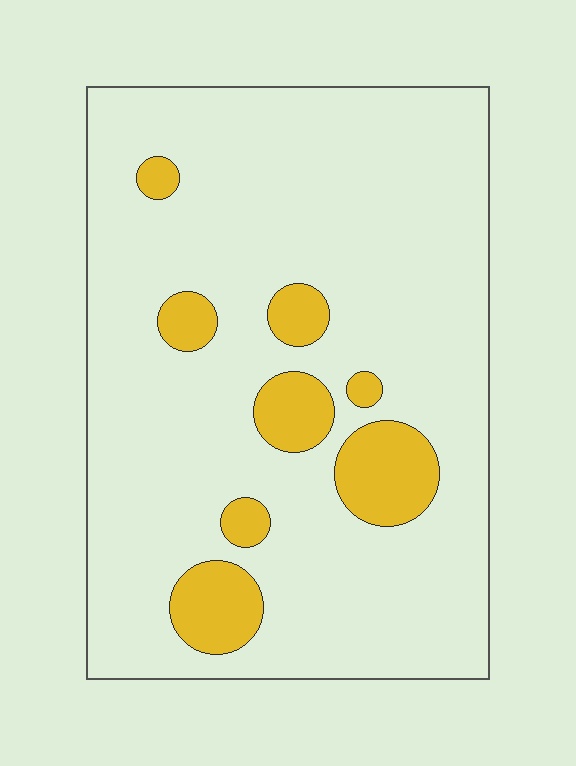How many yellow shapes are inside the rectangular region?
8.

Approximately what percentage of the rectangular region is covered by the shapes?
Approximately 15%.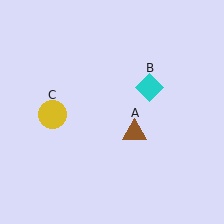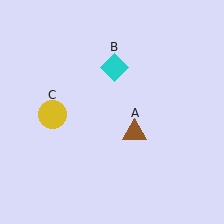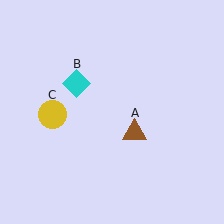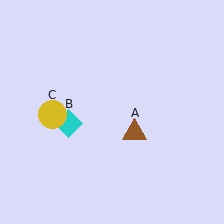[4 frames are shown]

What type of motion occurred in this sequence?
The cyan diamond (object B) rotated counterclockwise around the center of the scene.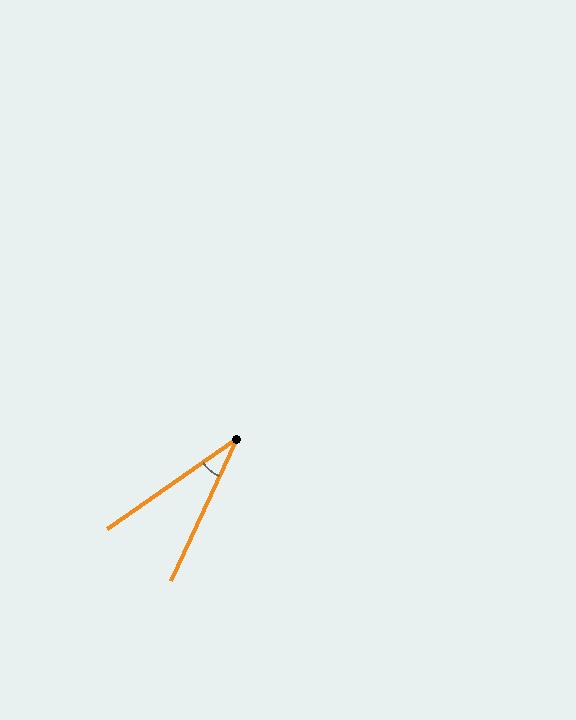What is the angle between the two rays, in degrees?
Approximately 30 degrees.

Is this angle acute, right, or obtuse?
It is acute.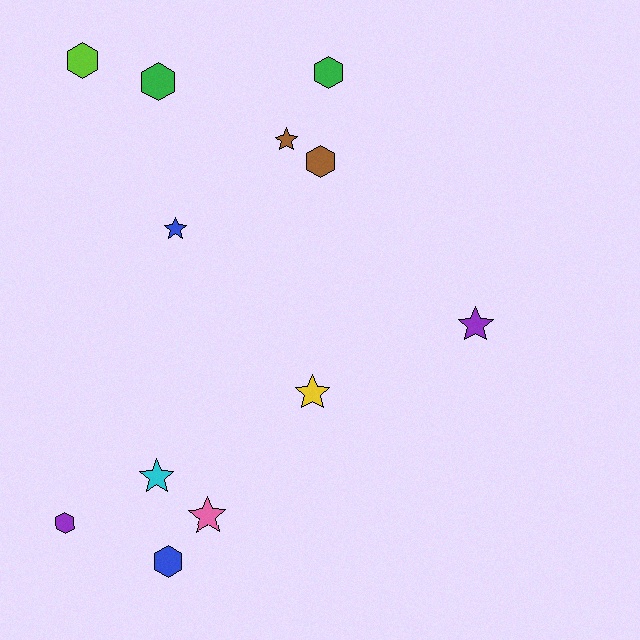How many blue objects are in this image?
There are 2 blue objects.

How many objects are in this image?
There are 12 objects.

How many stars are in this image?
There are 6 stars.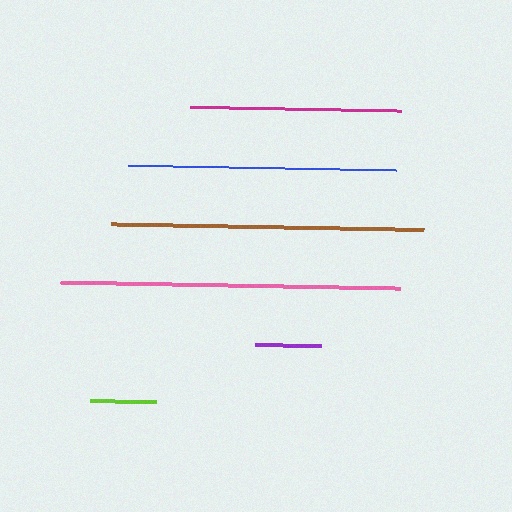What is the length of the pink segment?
The pink segment is approximately 340 pixels long.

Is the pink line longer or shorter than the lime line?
The pink line is longer than the lime line.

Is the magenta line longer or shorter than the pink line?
The pink line is longer than the magenta line.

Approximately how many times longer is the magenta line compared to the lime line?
The magenta line is approximately 3.2 times the length of the lime line.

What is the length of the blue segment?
The blue segment is approximately 268 pixels long.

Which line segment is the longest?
The pink line is the longest at approximately 340 pixels.